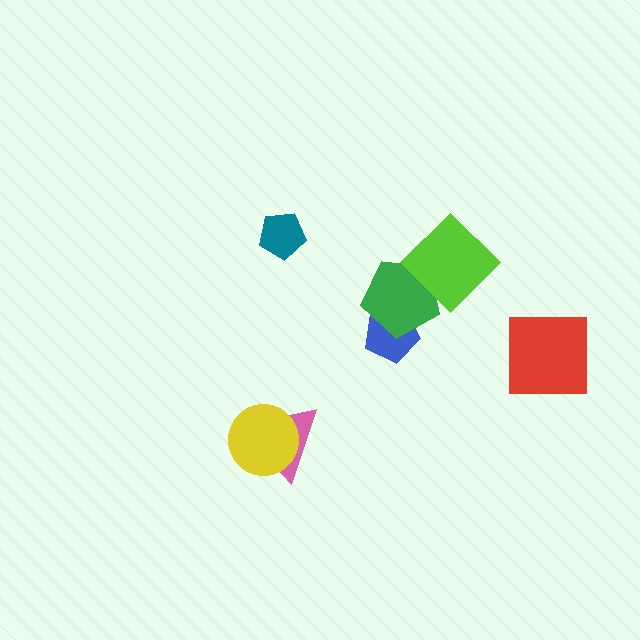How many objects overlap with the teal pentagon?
0 objects overlap with the teal pentagon.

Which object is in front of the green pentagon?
The lime diamond is in front of the green pentagon.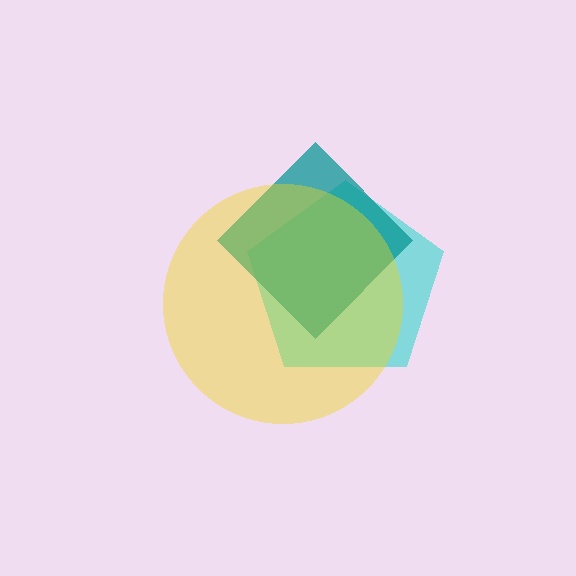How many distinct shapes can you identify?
There are 3 distinct shapes: a cyan pentagon, a teal diamond, a yellow circle.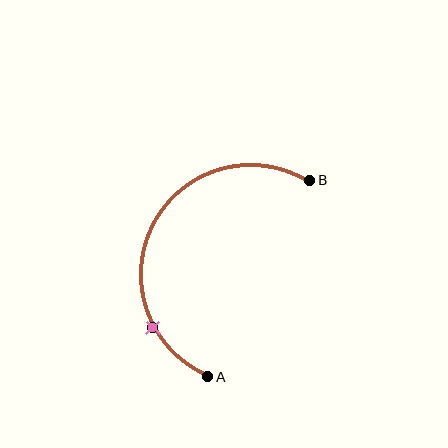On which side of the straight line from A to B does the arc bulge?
The arc bulges to the left of the straight line connecting A and B.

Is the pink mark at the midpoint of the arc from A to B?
No. The pink mark lies on the arc but is closer to endpoint A. The arc midpoint would be at the point on the curve equidistant along the arc from both A and B.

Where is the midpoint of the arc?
The arc midpoint is the point on the curve farthest from the straight line joining A and B. It sits to the left of that line.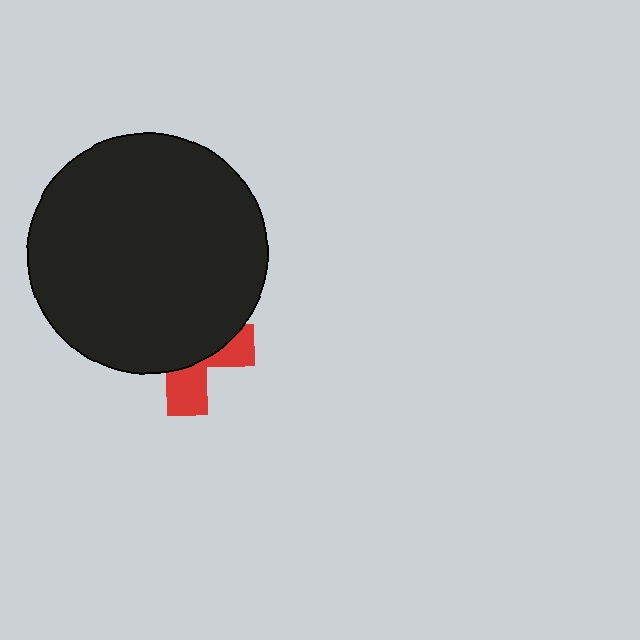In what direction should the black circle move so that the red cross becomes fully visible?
The black circle should move up. That is the shortest direction to clear the overlap and leave the red cross fully visible.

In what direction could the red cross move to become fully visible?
The red cross could move down. That would shift it out from behind the black circle entirely.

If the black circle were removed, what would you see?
You would see the complete red cross.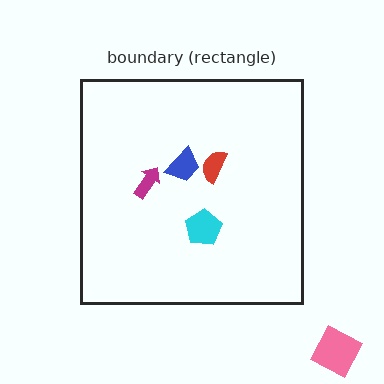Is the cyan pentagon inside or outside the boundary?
Inside.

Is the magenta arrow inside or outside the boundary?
Inside.